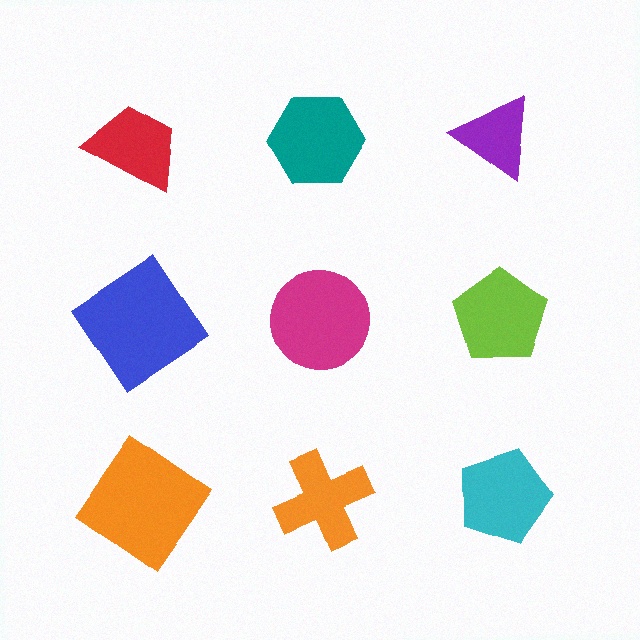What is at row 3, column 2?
An orange cross.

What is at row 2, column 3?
A lime pentagon.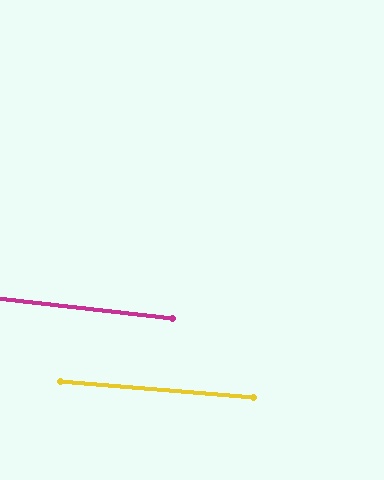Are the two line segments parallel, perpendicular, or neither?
Parallel — their directions differ by only 1.6°.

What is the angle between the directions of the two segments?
Approximately 2 degrees.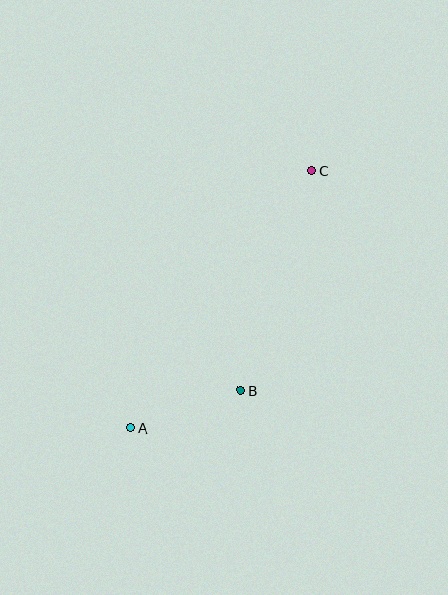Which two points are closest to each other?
Points A and B are closest to each other.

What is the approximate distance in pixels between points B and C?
The distance between B and C is approximately 231 pixels.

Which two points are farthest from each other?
Points A and C are farthest from each other.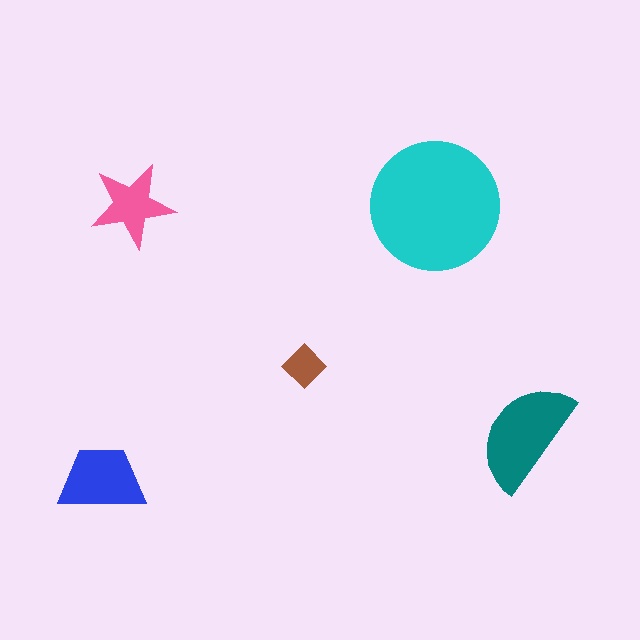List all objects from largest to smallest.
The cyan circle, the teal semicircle, the blue trapezoid, the pink star, the brown diamond.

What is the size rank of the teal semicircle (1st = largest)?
2nd.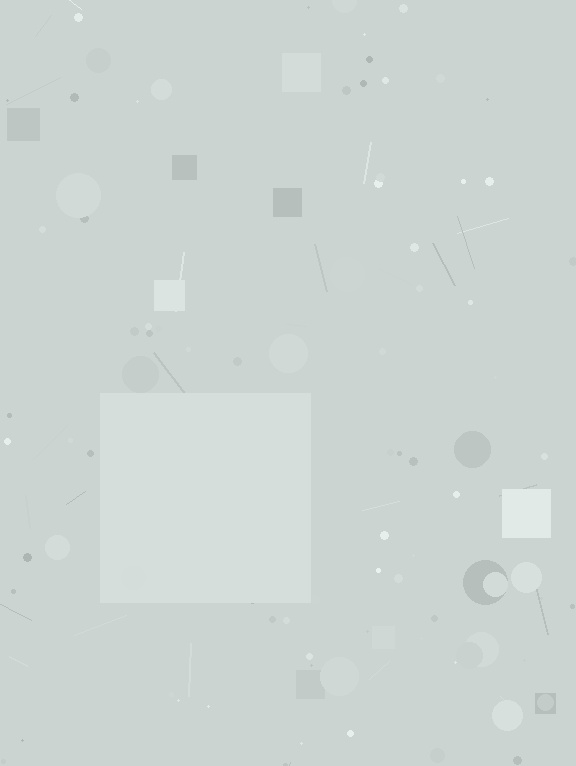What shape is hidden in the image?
A square is hidden in the image.